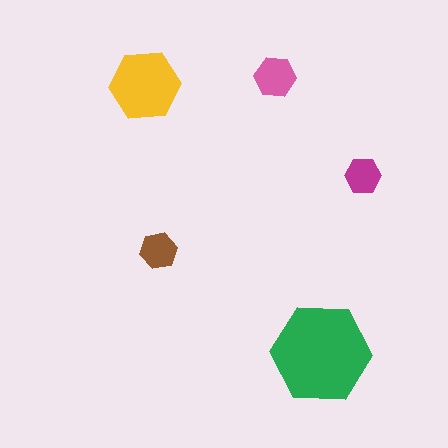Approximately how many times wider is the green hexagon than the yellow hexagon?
About 1.5 times wider.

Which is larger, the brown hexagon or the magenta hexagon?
The brown one.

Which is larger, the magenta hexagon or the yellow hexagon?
The yellow one.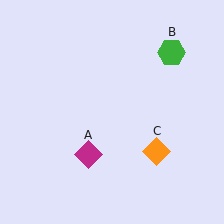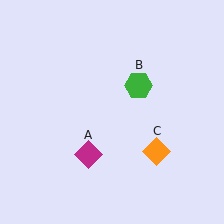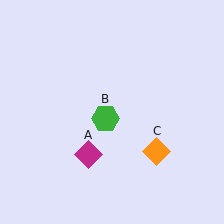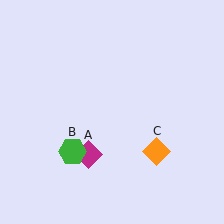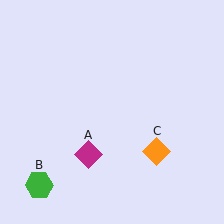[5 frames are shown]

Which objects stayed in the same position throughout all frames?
Magenta diamond (object A) and orange diamond (object C) remained stationary.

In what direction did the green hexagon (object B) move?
The green hexagon (object B) moved down and to the left.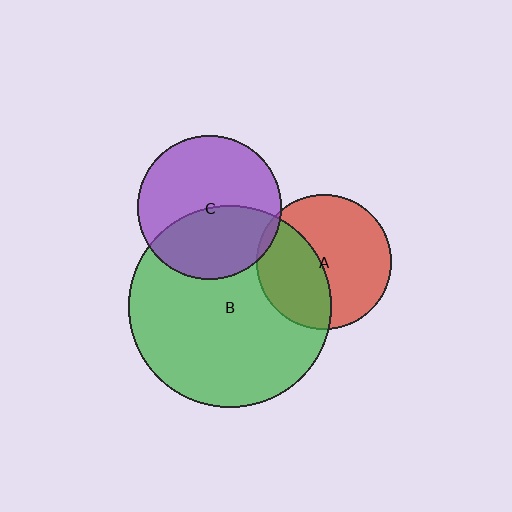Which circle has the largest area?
Circle B (green).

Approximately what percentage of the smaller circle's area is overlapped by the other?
Approximately 5%.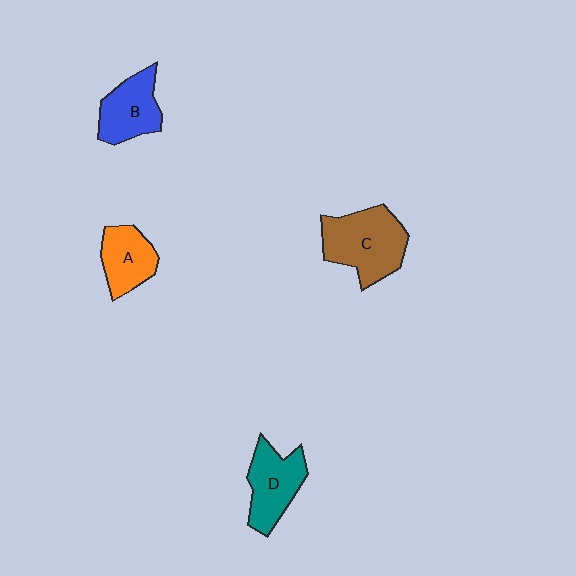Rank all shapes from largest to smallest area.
From largest to smallest: C (brown), D (teal), B (blue), A (orange).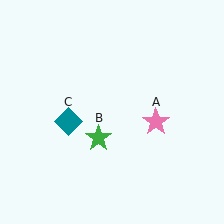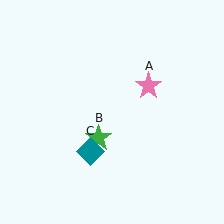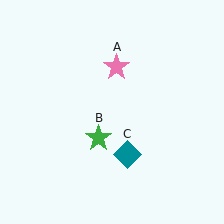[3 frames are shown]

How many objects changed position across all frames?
2 objects changed position: pink star (object A), teal diamond (object C).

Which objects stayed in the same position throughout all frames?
Green star (object B) remained stationary.